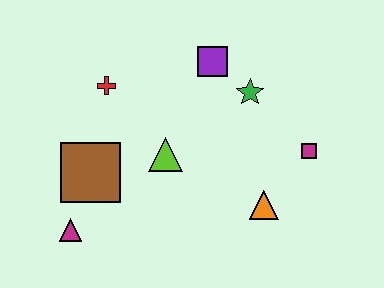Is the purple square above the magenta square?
Yes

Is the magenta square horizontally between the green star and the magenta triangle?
No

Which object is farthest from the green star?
The magenta triangle is farthest from the green star.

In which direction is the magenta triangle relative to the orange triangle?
The magenta triangle is to the left of the orange triangle.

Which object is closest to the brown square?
The magenta triangle is closest to the brown square.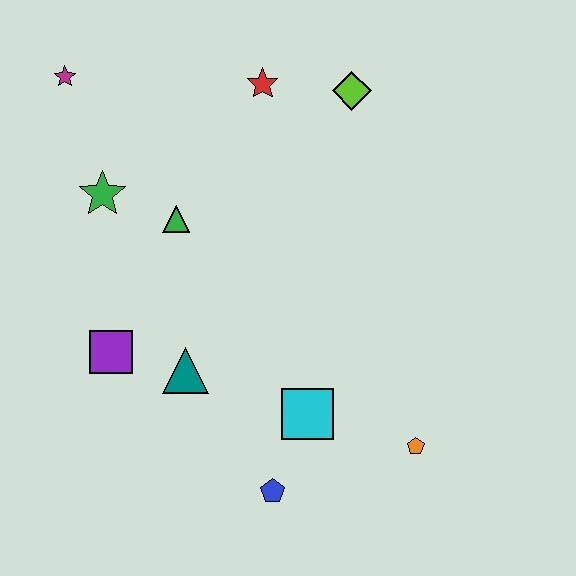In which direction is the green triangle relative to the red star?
The green triangle is below the red star.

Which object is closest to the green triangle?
The green star is closest to the green triangle.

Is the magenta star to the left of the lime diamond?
Yes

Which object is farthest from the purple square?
The lime diamond is farthest from the purple square.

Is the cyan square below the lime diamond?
Yes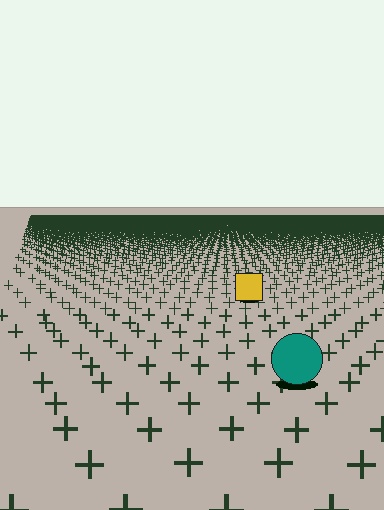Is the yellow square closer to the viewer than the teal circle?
No. The teal circle is closer — you can tell from the texture gradient: the ground texture is coarser near it.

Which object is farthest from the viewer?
The yellow square is farthest from the viewer. It appears smaller and the ground texture around it is denser.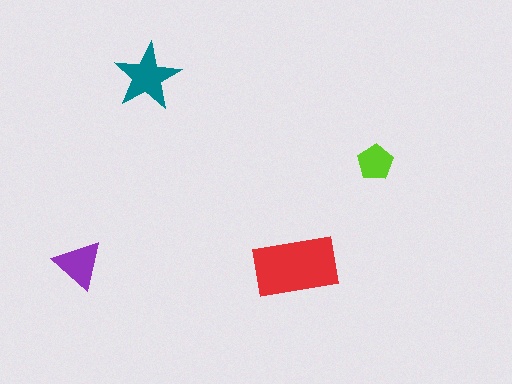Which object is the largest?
The red rectangle.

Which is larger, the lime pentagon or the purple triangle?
The purple triangle.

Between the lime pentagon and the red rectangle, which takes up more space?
The red rectangle.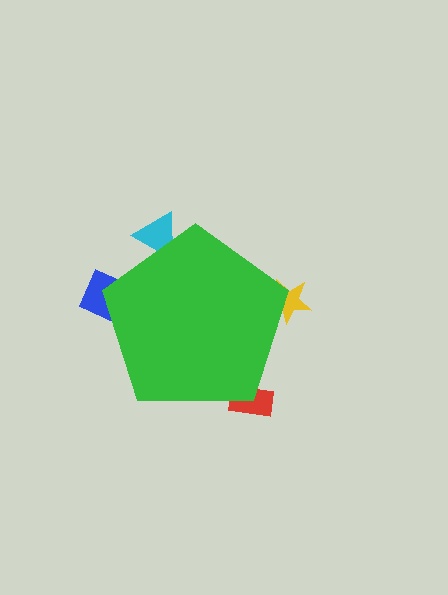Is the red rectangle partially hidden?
Yes, the red rectangle is partially hidden behind the green pentagon.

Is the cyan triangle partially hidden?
Yes, the cyan triangle is partially hidden behind the green pentagon.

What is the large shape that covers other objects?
A green pentagon.